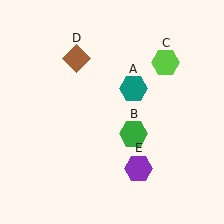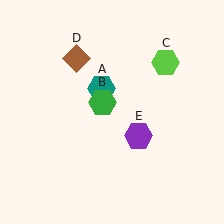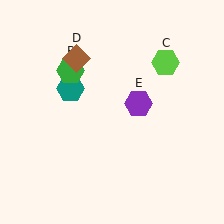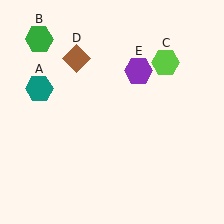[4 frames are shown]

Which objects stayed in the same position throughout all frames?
Lime hexagon (object C) and brown diamond (object D) remained stationary.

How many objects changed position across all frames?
3 objects changed position: teal hexagon (object A), green hexagon (object B), purple hexagon (object E).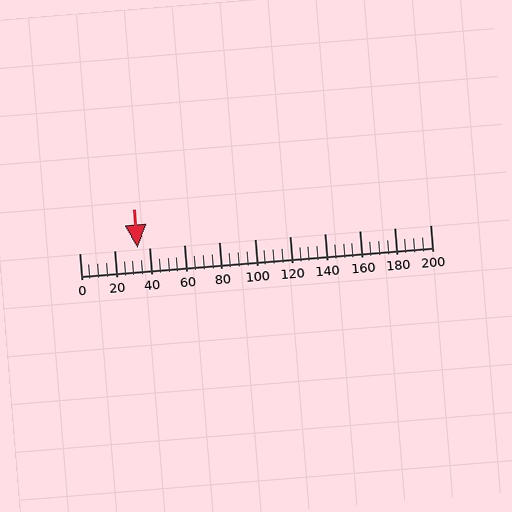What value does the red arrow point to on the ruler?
The red arrow points to approximately 33.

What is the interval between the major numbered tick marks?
The major tick marks are spaced 20 units apart.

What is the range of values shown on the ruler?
The ruler shows values from 0 to 200.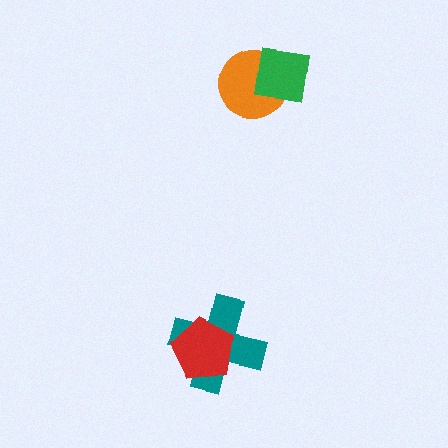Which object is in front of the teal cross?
The red pentagon is in front of the teal cross.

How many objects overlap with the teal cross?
1 object overlaps with the teal cross.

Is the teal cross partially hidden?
Yes, it is partially covered by another shape.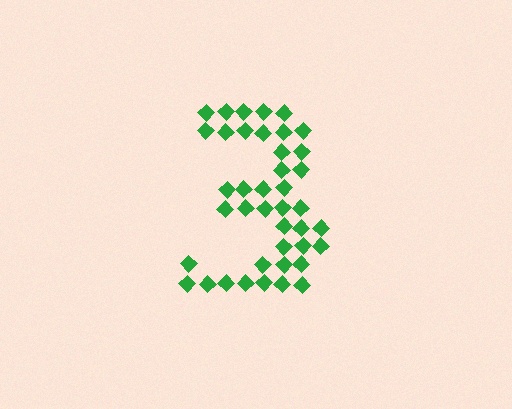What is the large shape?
The large shape is the digit 3.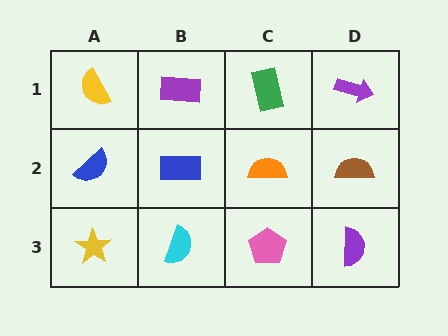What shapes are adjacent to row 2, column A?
A yellow semicircle (row 1, column A), a yellow star (row 3, column A), a blue rectangle (row 2, column B).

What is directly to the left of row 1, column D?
A green rectangle.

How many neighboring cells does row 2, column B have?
4.